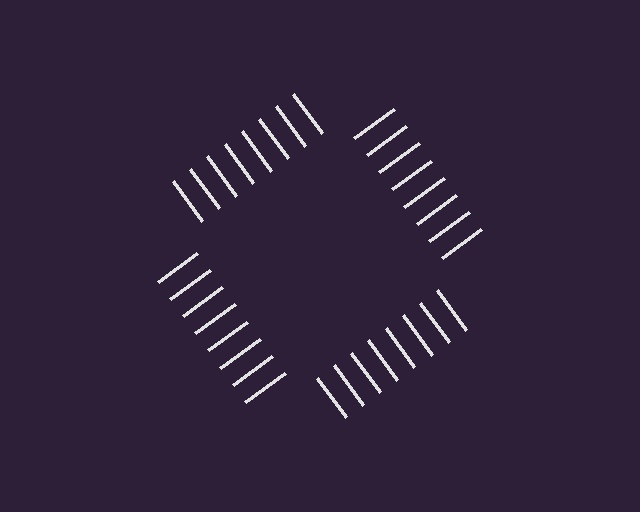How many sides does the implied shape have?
4 sides — the line-ends trace a square.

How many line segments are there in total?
32 — 8 along each of the 4 edges.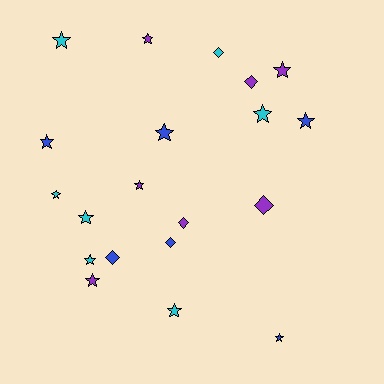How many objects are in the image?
There are 20 objects.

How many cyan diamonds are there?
There is 1 cyan diamond.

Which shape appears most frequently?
Star, with 14 objects.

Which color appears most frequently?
Cyan, with 7 objects.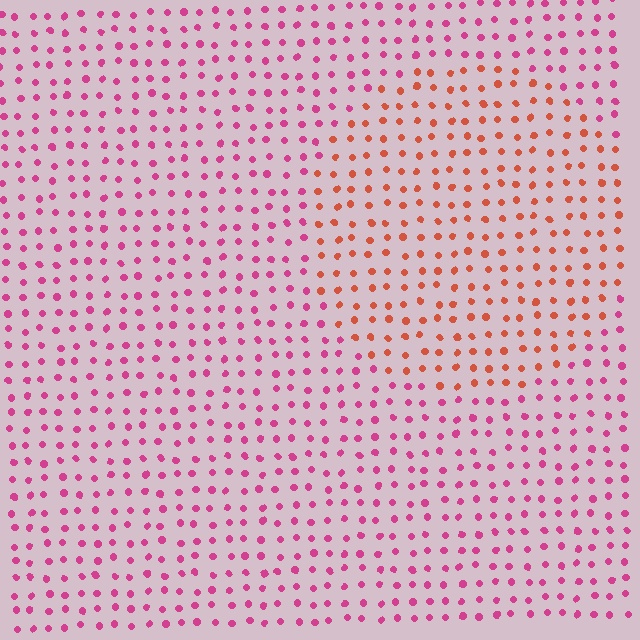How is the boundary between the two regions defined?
The boundary is defined purely by a slight shift in hue (about 42 degrees). Spacing, size, and orientation are identical on both sides.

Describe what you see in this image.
The image is filled with small magenta elements in a uniform arrangement. A circle-shaped region is visible where the elements are tinted to a slightly different hue, forming a subtle color boundary.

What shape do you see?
I see a circle.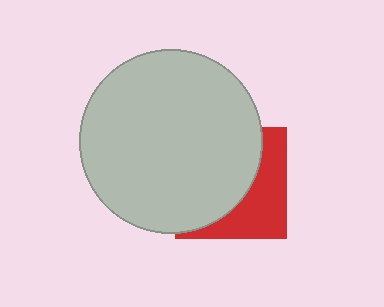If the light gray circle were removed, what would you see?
You would see the complete red square.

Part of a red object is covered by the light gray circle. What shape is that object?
It is a square.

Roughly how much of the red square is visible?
A small part of it is visible (roughly 40%).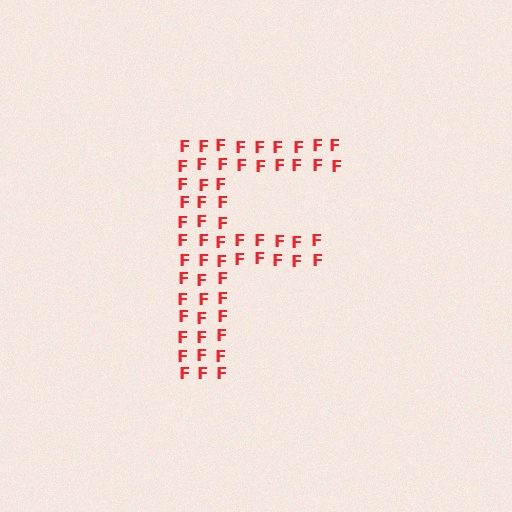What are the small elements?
The small elements are letter F's.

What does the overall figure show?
The overall figure shows the letter F.